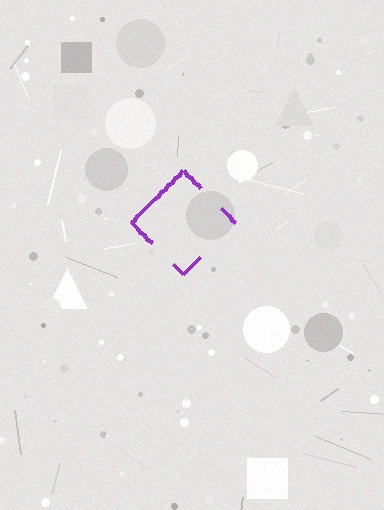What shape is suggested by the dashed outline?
The dashed outline suggests a diamond.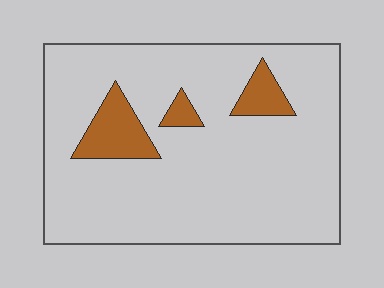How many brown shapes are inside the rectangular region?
3.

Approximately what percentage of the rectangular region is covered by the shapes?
Approximately 10%.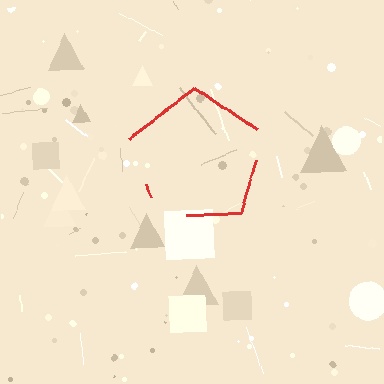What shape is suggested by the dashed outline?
The dashed outline suggests a pentagon.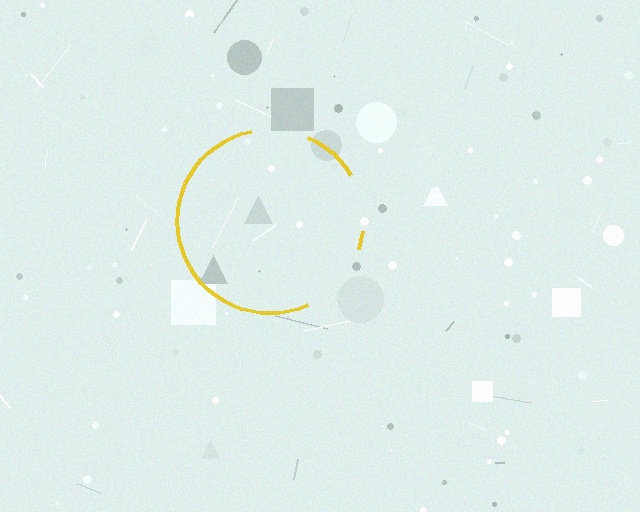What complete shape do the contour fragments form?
The contour fragments form a circle.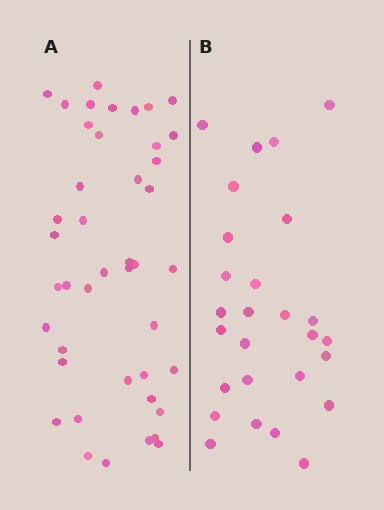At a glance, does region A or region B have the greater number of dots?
Region A (the left region) has more dots.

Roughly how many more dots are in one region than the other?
Region A has approximately 15 more dots than region B.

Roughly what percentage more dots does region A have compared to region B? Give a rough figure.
About 60% more.